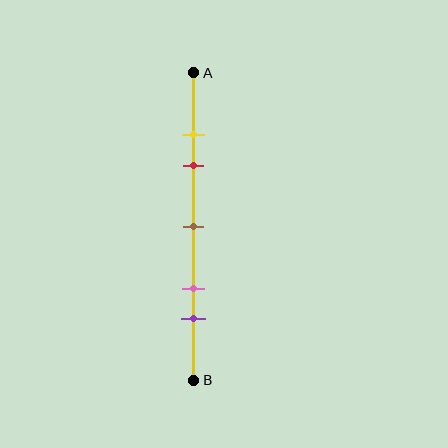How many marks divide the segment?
There are 5 marks dividing the segment.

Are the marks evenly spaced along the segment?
No, the marks are not evenly spaced.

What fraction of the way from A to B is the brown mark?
The brown mark is approximately 50% (0.5) of the way from A to B.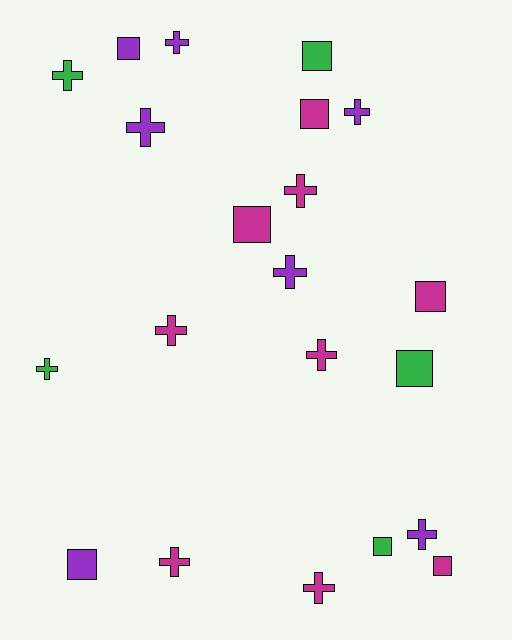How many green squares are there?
There are 3 green squares.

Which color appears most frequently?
Magenta, with 9 objects.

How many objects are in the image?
There are 21 objects.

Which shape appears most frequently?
Cross, with 12 objects.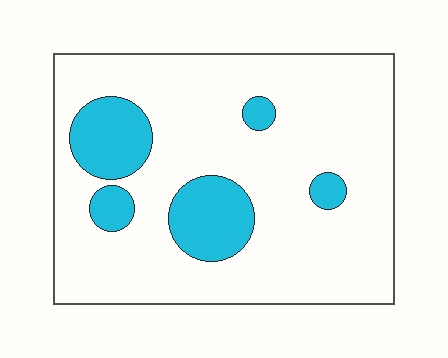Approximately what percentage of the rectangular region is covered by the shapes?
Approximately 20%.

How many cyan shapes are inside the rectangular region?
5.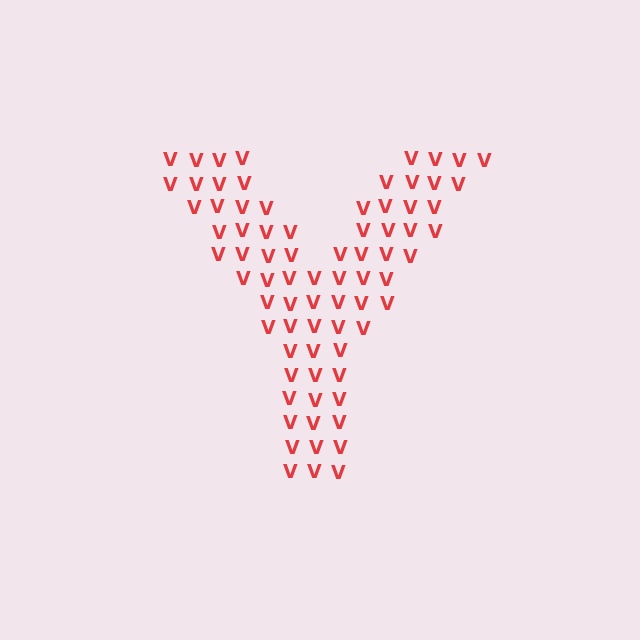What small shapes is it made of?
It is made of small letter V's.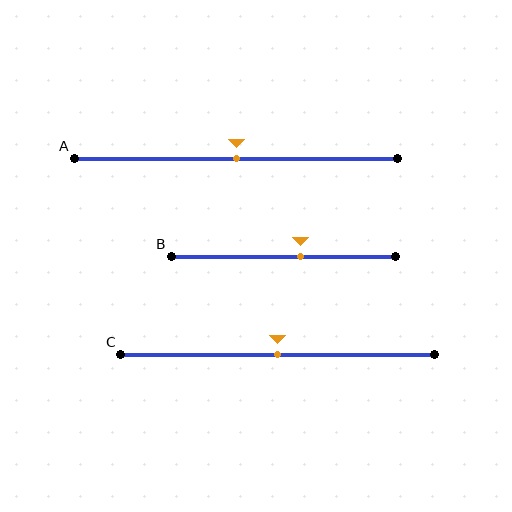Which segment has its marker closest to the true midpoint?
Segment A has its marker closest to the true midpoint.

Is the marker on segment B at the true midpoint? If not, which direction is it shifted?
No, the marker on segment B is shifted to the right by about 7% of the segment length.